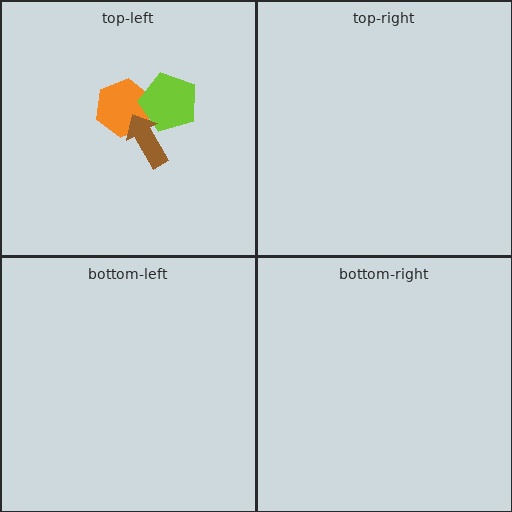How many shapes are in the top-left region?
3.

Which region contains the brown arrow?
The top-left region.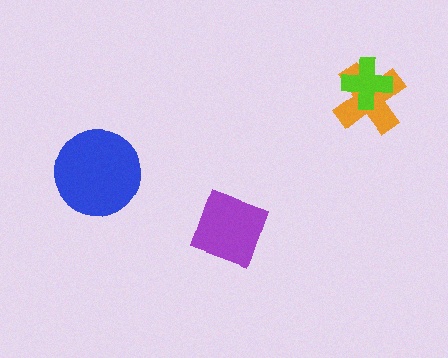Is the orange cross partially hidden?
Yes, it is partially covered by another shape.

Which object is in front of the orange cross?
The lime cross is in front of the orange cross.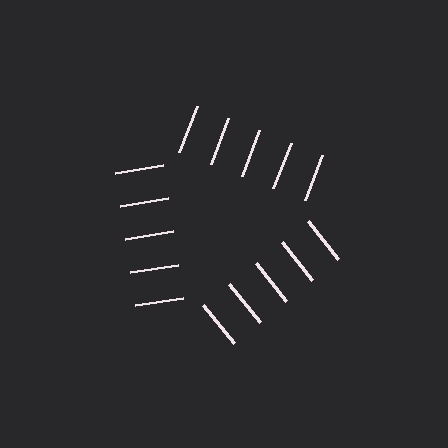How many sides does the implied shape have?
3 sides — the line-ends trace a triangle.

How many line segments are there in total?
15 — 5 along each of the 3 edges.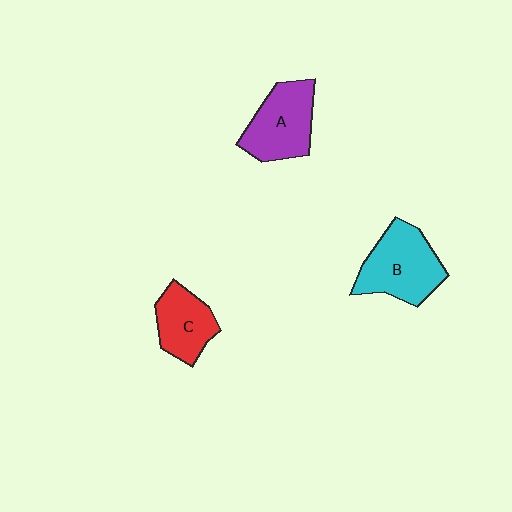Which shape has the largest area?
Shape B (cyan).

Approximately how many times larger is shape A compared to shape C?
Approximately 1.3 times.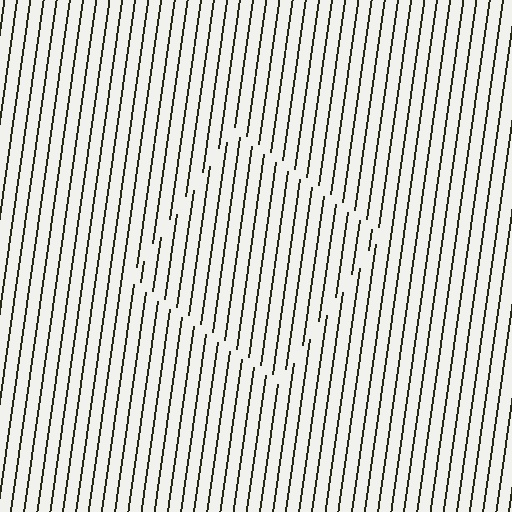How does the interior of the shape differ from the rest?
The interior of the shape contains the same grating, shifted by half a period — the contour is defined by the phase discontinuity where line-ends from the inner and outer gratings abut.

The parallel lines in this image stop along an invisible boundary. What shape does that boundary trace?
An illusory square. The interior of the shape contains the same grating, shifted by half a period — the contour is defined by the phase discontinuity where line-ends from the inner and outer gratings abut.